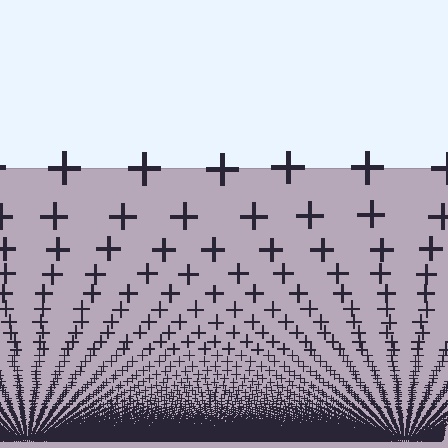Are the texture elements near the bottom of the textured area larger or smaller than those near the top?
Smaller. The gradient is inverted — elements near the bottom are smaller and denser.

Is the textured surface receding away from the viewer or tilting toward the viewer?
The surface appears to tilt toward the viewer. Texture elements get larger and sparser toward the top.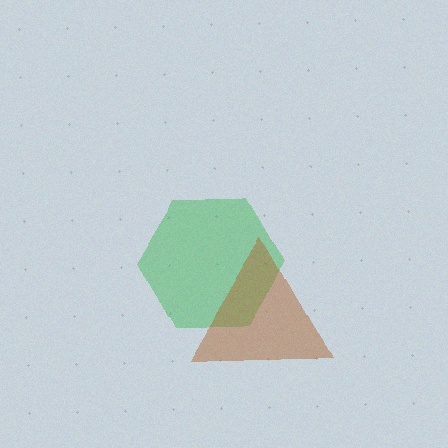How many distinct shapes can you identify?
There are 2 distinct shapes: a green hexagon, a brown triangle.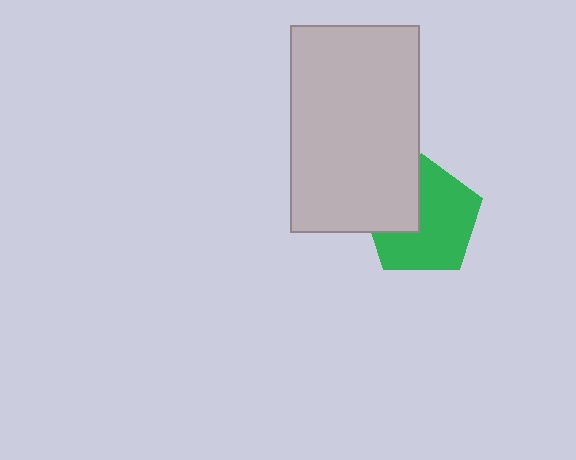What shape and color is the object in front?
The object in front is a light gray rectangle.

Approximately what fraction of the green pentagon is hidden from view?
Roughly 32% of the green pentagon is hidden behind the light gray rectangle.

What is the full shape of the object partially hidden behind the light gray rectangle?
The partially hidden object is a green pentagon.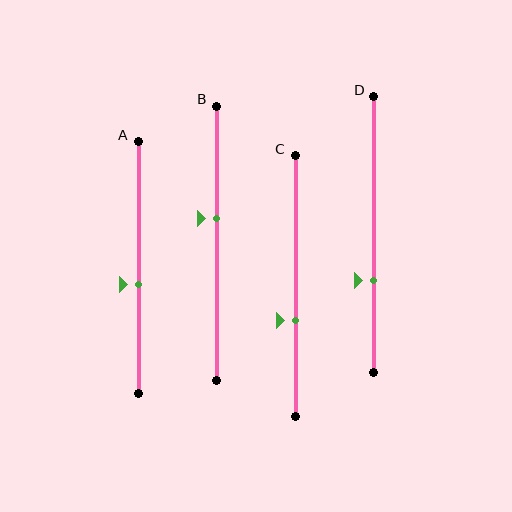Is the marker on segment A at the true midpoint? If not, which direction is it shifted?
No, the marker on segment A is shifted downward by about 7% of the segment length.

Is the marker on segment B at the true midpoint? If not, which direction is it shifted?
No, the marker on segment B is shifted upward by about 9% of the segment length.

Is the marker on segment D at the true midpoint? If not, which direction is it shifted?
No, the marker on segment D is shifted downward by about 17% of the segment length.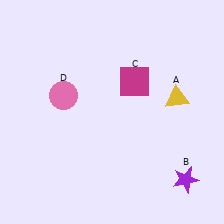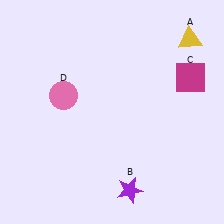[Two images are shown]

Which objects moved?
The objects that moved are: the yellow triangle (A), the purple star (B), the magenta square (C).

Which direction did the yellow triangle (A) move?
The yellow triangle (A) moved up.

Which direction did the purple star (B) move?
The purple star (B) moved left.